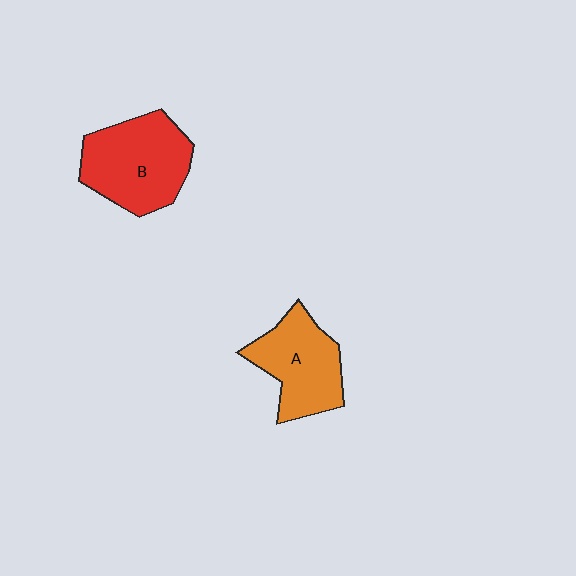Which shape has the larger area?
Shape B (red).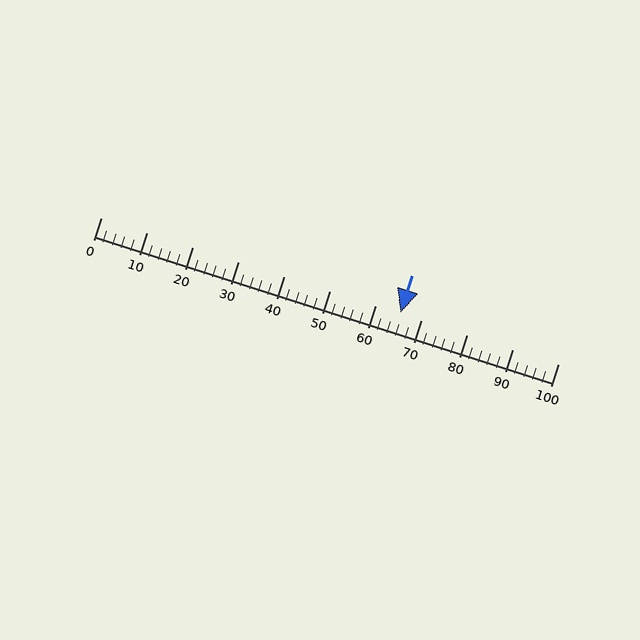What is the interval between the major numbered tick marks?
The major tick marks are spaced 10 units apart.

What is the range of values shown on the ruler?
The ruler shows values from 0 to 100.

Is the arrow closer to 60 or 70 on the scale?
The arrow is closer to 70.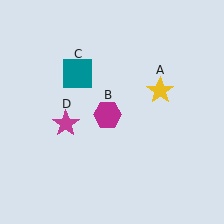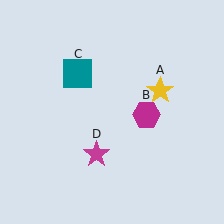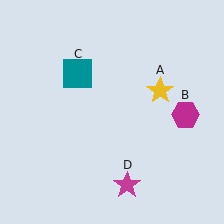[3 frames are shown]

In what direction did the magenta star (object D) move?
The magenta star (object D) moved down and to the right.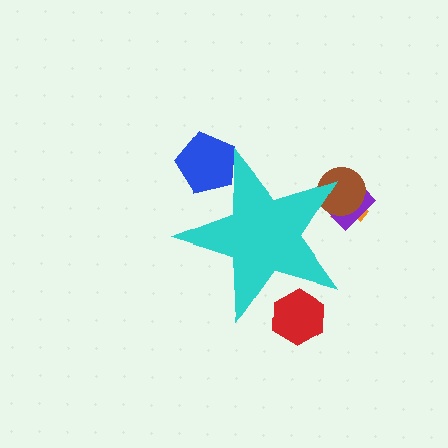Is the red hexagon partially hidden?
Yes, the red hexagon is partially hidden behind the cyan star.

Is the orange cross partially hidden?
Yes, the orange cross is partially hidden behind the cyan star.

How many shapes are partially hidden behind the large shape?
5 shapes are partially hidden.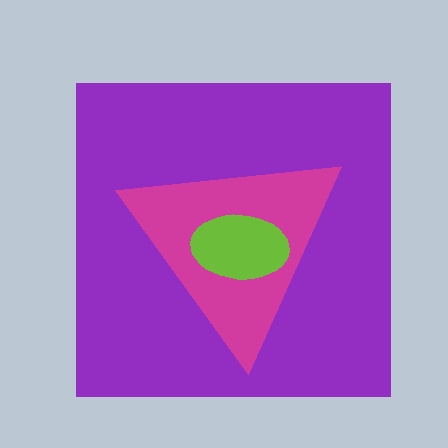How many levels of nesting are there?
3.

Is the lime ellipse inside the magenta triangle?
Yes.